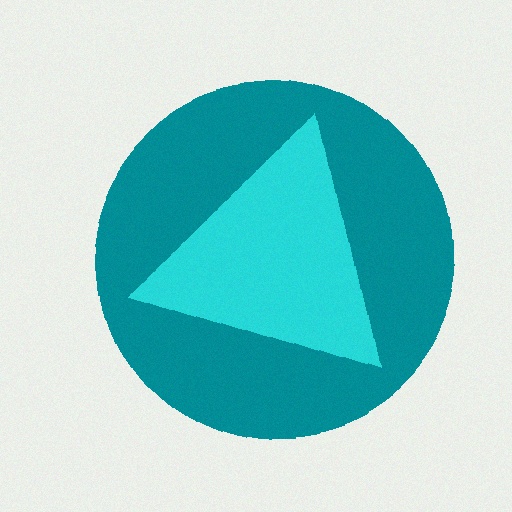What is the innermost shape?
The cyan triangle.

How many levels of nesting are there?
2.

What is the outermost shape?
The teal circle.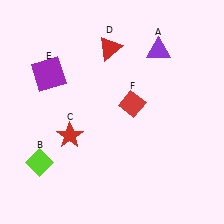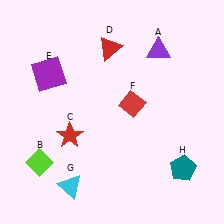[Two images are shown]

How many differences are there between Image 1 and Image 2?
There are 2 differences between the two images.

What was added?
A cyan triangle (G), a teal pentagon (H) were added in Image 2.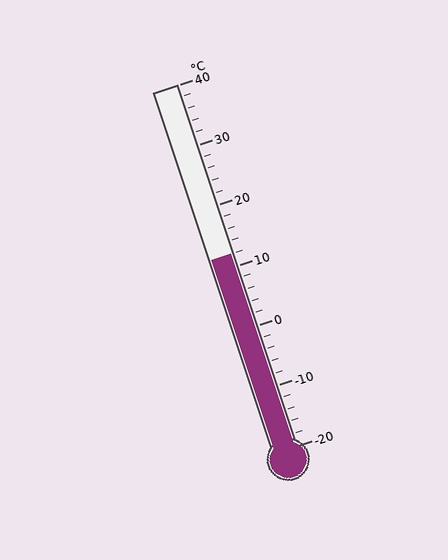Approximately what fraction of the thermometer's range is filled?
The thermometer is filled to approximately 55% of its range.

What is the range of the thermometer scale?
The thermometer scale ranges from -20°C to 40°C.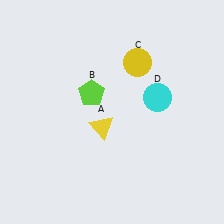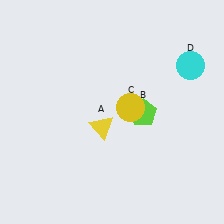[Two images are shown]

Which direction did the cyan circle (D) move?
The cyan circle (D) moved right.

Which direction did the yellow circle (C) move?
The yellow circle (C) moved down.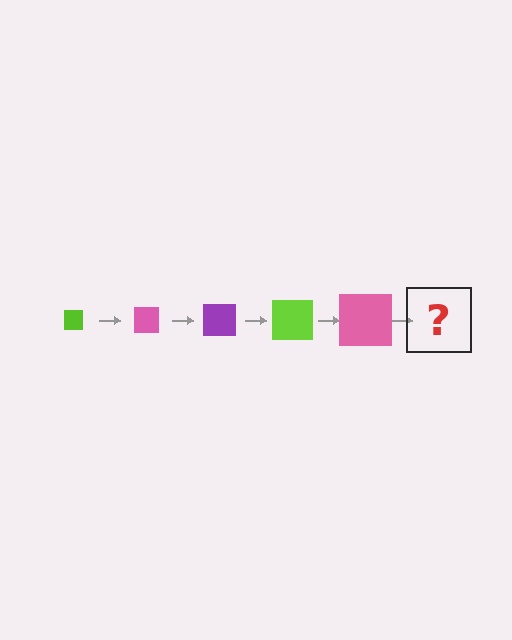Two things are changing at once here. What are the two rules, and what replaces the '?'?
The two rules are that the square grows larger each step and the color cycles through lime, pink, and purple. The '?' should be a purple square, larger than the previous one.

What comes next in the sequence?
The next element should be a purple square, larger than the previous one.